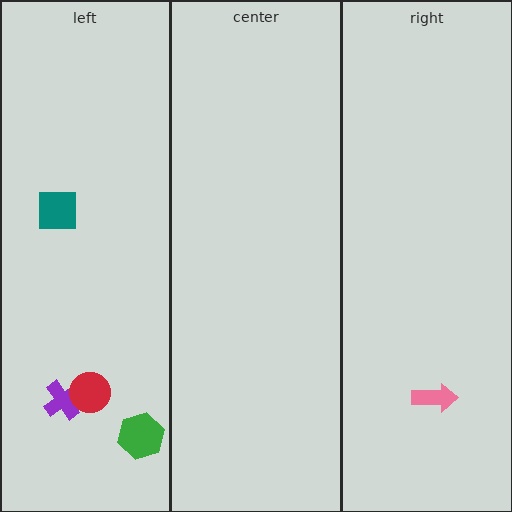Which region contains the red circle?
The left region.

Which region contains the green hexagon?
The left region.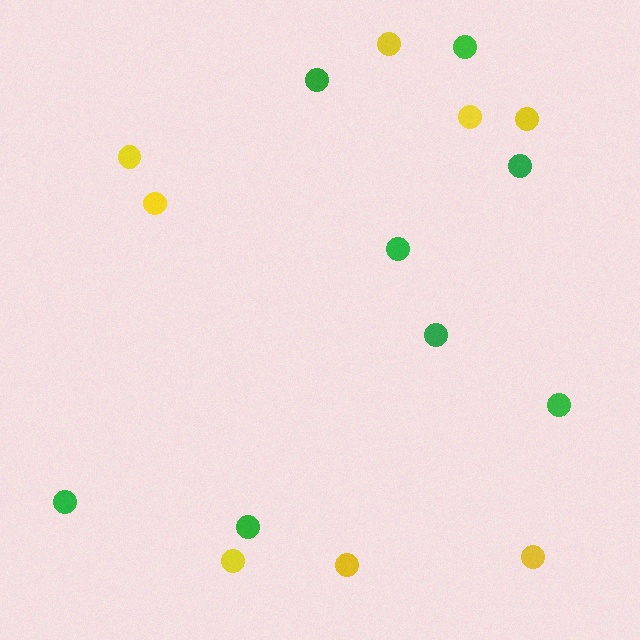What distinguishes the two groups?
There are 2 groups: one group of yellow circles (8) and one group of green circles (8).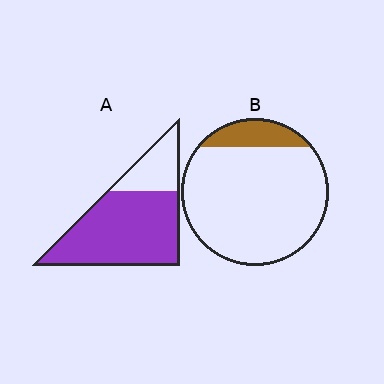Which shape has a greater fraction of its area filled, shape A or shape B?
Shape A.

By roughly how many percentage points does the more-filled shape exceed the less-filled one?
By roughly 60 percentage points (A over B).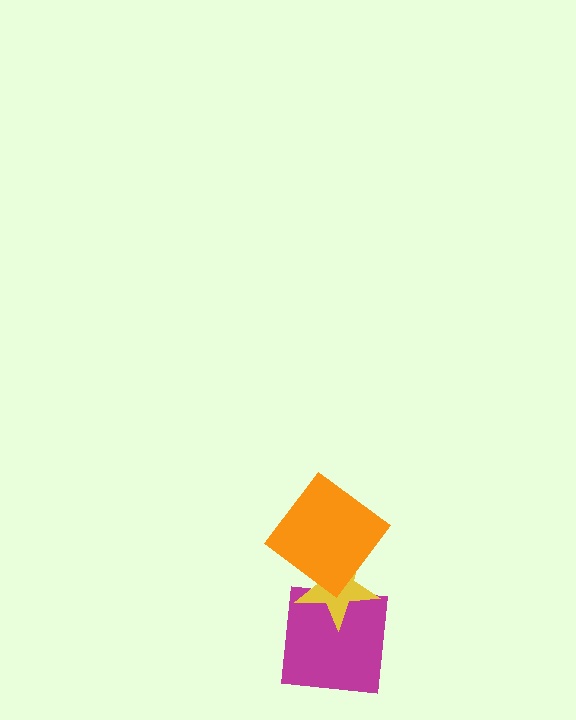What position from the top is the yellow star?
The yellow star is 2nd from the top.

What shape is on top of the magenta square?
The yellow star is on top of the magenta square.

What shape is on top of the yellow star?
The orange diamond is on top of the yellow star.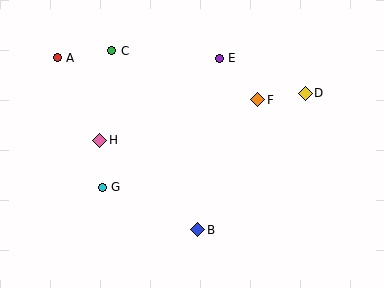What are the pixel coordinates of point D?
Point D is at (305, 94).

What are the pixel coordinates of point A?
Point A is at (57, 58).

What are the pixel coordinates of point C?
Point C is at (112, 51).